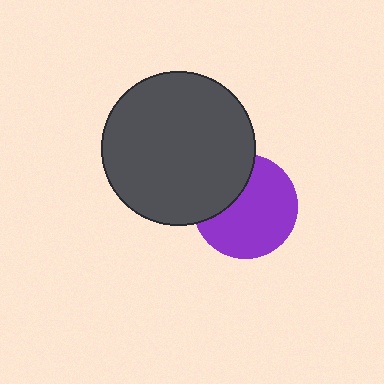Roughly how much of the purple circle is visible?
Most of it is visible (roughly 70%).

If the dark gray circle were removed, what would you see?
You would see the complete purple circle.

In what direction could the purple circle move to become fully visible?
The purple circle could move toward the lower-right. That would shift it out from behind the dark gray circle entirely.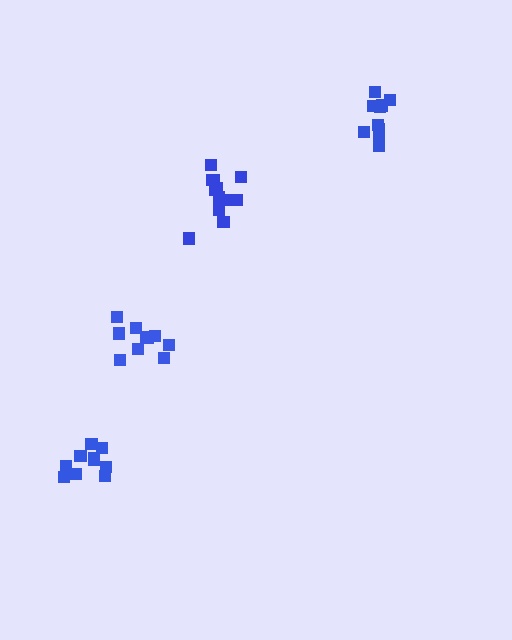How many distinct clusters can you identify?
There are 4 distinct clusters.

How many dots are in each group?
Group 1: 14 dots, Group 2: 10 dots, Group 3: 10 dots, Group 4: 10 dots (44 total).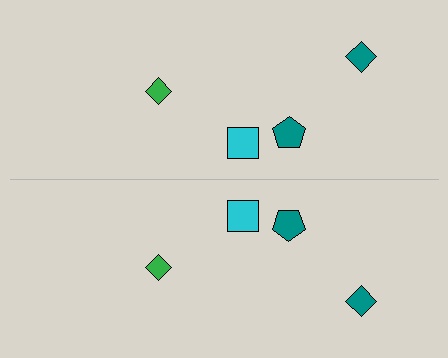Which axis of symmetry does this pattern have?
The pattern has a horizontal axis of symmetry running through the center of the image.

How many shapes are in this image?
There are 8 shapes in this image.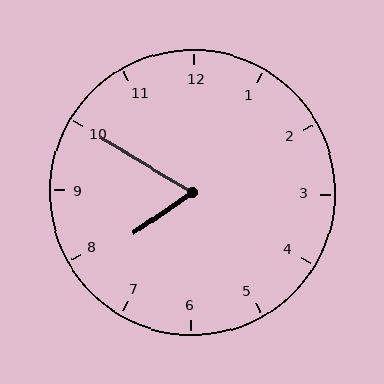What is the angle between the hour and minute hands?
Approximately 65 degrees.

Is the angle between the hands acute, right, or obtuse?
It is acute.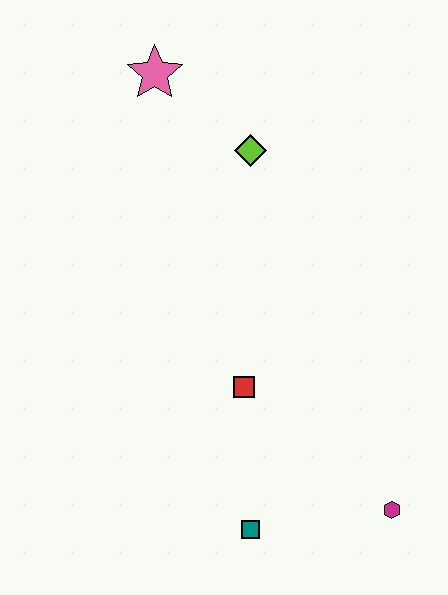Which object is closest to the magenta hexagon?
The teal square is closest to the magenta hexagon.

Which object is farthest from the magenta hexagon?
The pink star is farthest from the magenta hexagon.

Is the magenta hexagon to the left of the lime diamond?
No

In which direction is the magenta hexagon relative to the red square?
The magenta hexagon is to the right of the red square.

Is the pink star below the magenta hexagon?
No